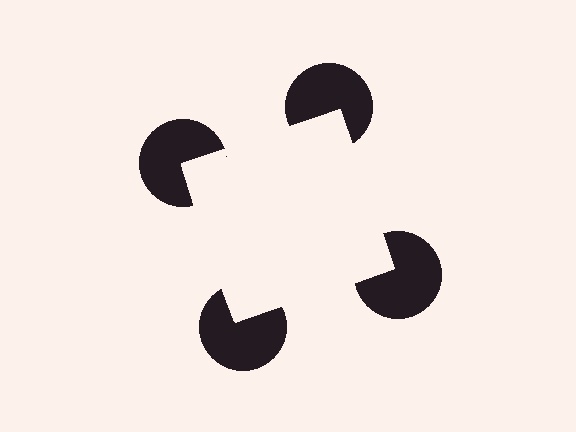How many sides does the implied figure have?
4 sides.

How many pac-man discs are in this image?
There are 4 — one at each vertex of the illusory square.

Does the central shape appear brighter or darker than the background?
It typically appears slightly brighter than the background, even though no actual brightness change is drawn.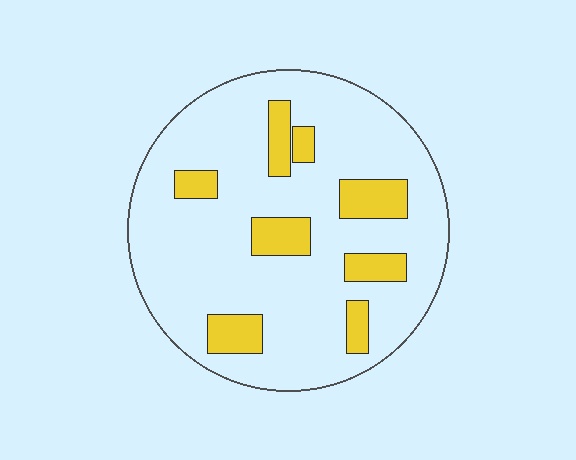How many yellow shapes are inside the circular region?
8.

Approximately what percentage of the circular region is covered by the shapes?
Approximately 15%.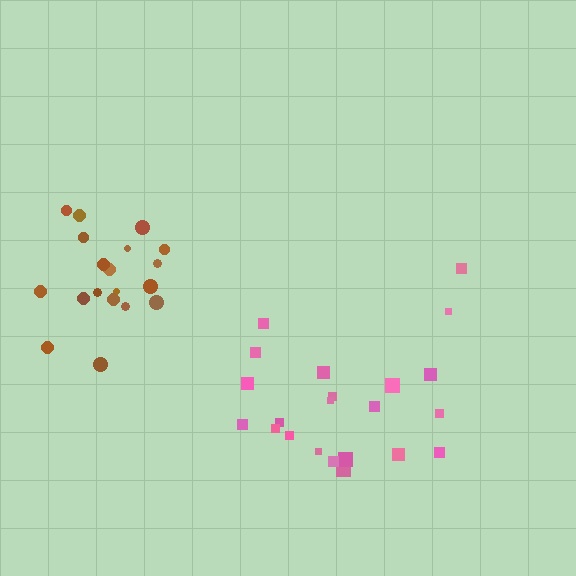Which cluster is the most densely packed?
Brown.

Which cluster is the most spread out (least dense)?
Pink.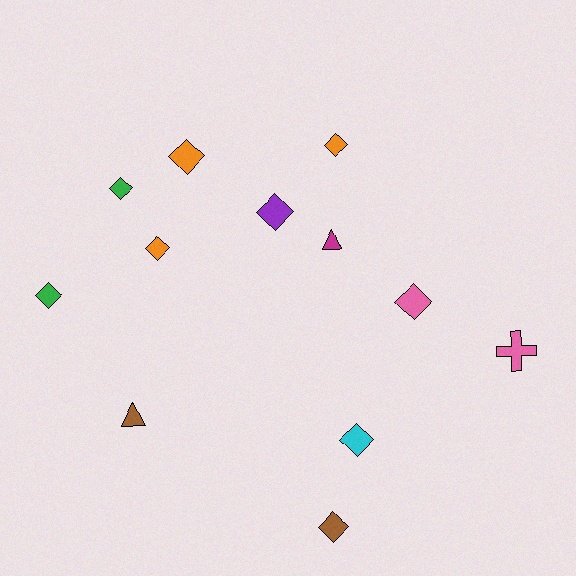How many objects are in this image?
There are 12 objects.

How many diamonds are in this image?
There are 9 diamonds.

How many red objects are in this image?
There are no red objects.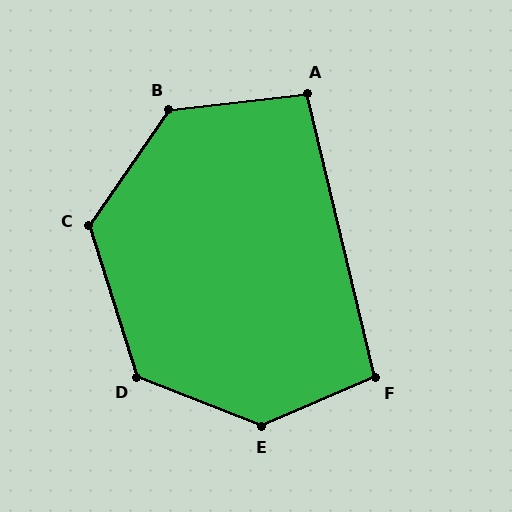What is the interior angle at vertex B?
Approximately 131 degrees (obtuse).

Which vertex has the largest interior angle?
E, at approximately 136 degrees.